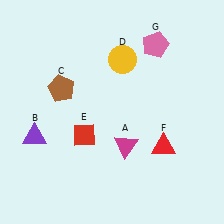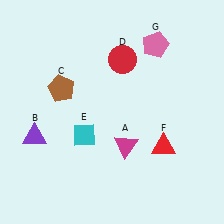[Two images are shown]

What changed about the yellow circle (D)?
In Image 1, D is yellow. In Image 2, it changed to red.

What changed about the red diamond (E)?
In Image 1, E is red. In Image 2, it changed to cyan.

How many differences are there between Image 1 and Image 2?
There are 2 differences between the two images.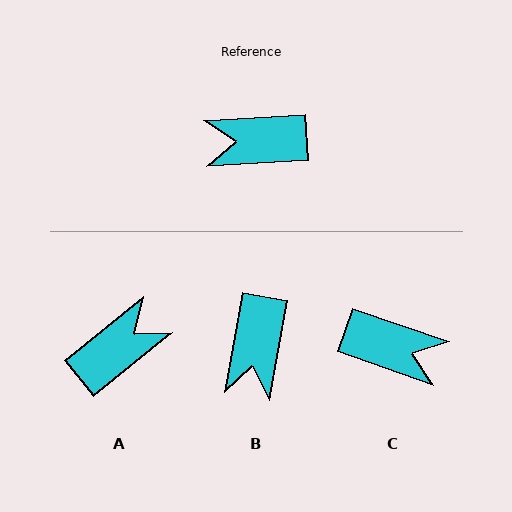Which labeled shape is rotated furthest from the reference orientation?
C, about 157 degrees away.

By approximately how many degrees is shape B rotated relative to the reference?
Approximately 77 degrees counter-clockwise.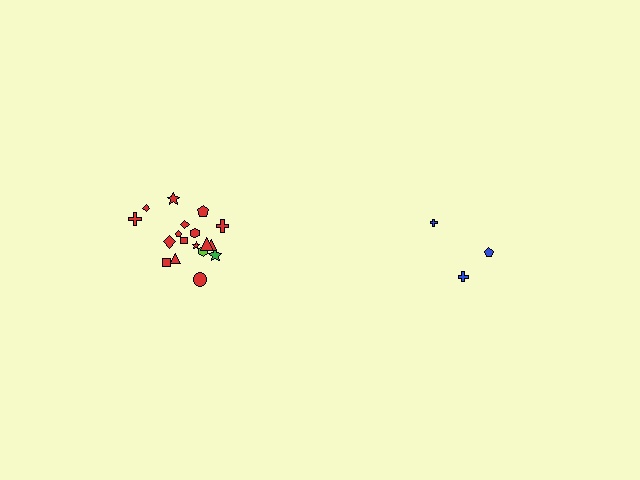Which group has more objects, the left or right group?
The left group.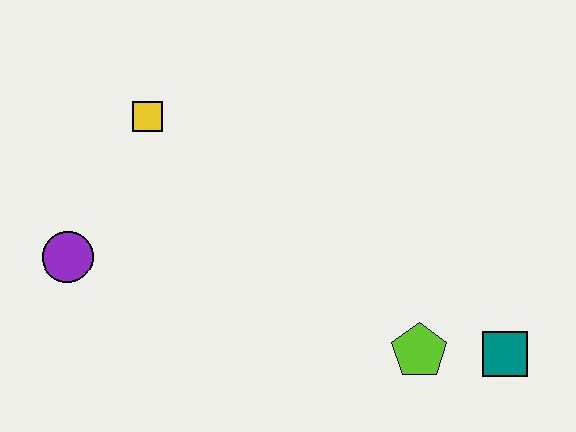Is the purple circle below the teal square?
No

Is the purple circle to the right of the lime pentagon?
No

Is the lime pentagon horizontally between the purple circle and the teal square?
Yes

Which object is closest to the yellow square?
The purple circle is closest to the yellow square.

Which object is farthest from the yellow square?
The teal square is farthest from the yellow square.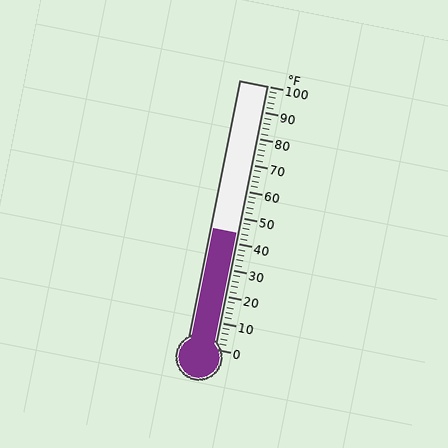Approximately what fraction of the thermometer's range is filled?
The thermometer is filled to approximately 45% of its range.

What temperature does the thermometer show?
The thermometer shows approximately 44°F.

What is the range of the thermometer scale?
The thermometer scale ranges from 0°F to 100°F.